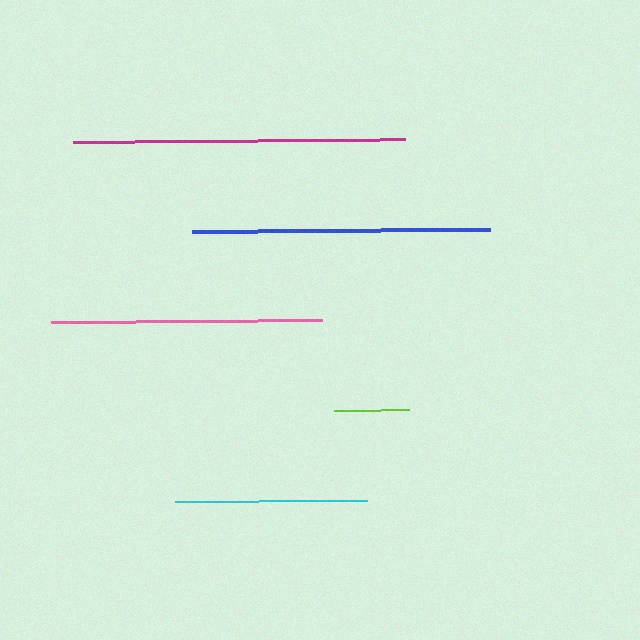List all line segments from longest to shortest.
From longest to shortest: magenta, blue, pink, cyan, lime.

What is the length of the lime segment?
The lime segment is approximately 75 pixels long.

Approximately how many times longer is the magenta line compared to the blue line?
The magenta line is approximately 1.1 times the length of the blue line.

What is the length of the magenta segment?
The magenta segment is approximately 332 pixels long.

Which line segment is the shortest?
The lime line is the shortest at approximately 75 pixels.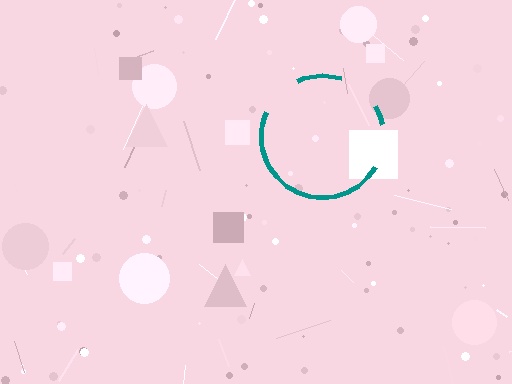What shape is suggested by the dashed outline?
The dashed outline suggests a circle.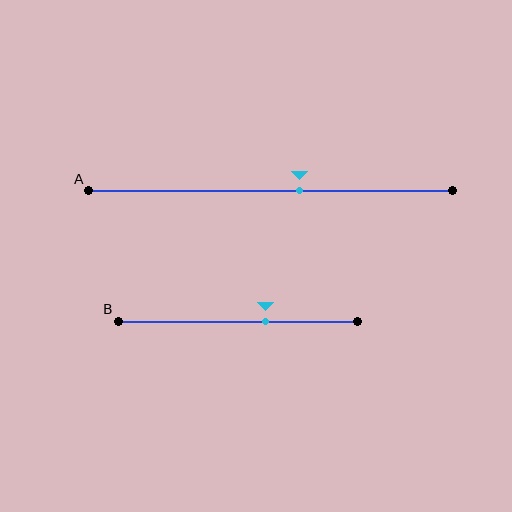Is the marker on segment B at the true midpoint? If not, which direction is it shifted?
No, the marker on segment B is shifted to the right by about 11% of the segment length.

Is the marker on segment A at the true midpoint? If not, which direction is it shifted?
No, the marker on segment A is shifted to the right by about 8% of the segment length.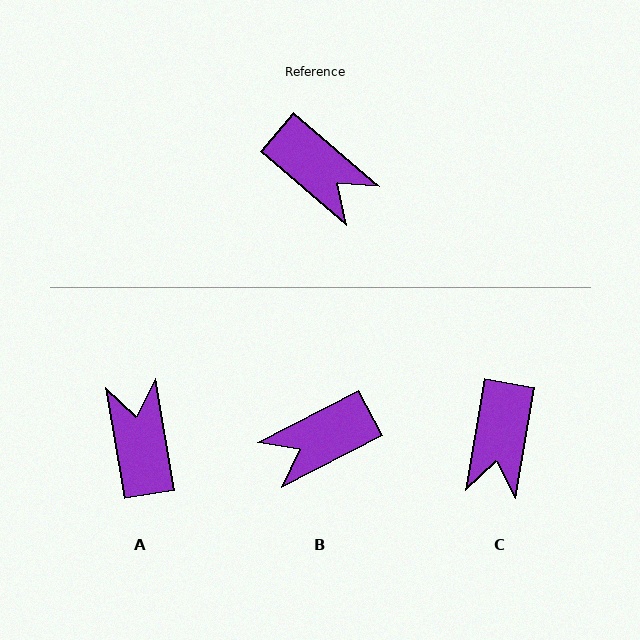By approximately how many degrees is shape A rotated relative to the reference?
Approximately 140 degrees counter-clockwise.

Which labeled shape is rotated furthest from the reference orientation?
A, about 140 degrees away.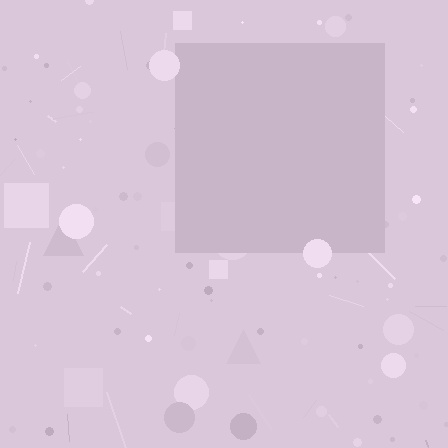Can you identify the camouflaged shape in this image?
The camouflaged shape is a square.